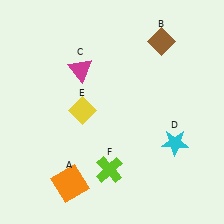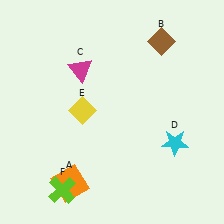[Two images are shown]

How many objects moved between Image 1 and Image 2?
1 object moved between the two images.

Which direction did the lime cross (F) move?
The lime cross (F) moved left.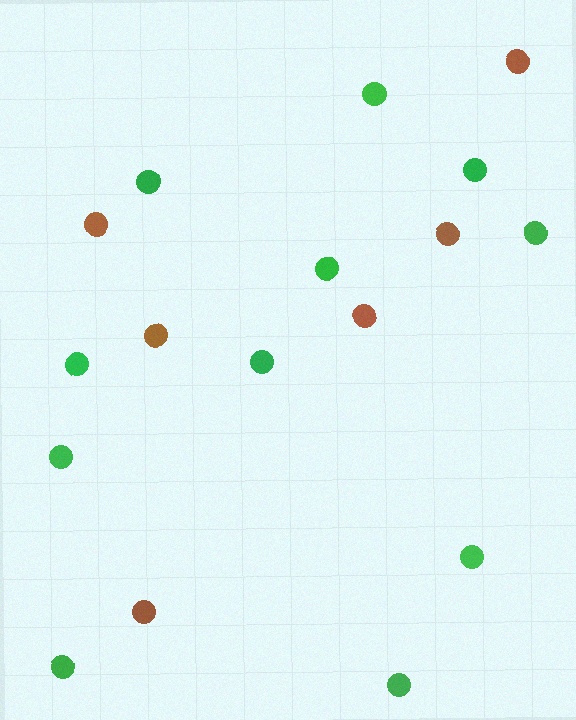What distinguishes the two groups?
There are 2 groups: one group of green circles (11) and one group of brown circles (6).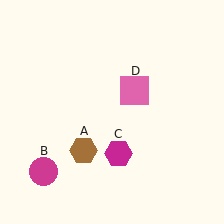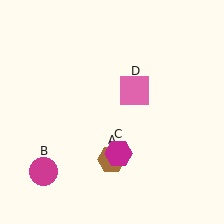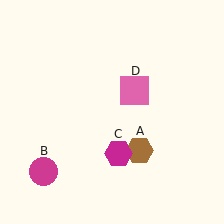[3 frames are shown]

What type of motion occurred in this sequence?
The brown hexagon (object A) rotated counterclockwise around the center of the scene.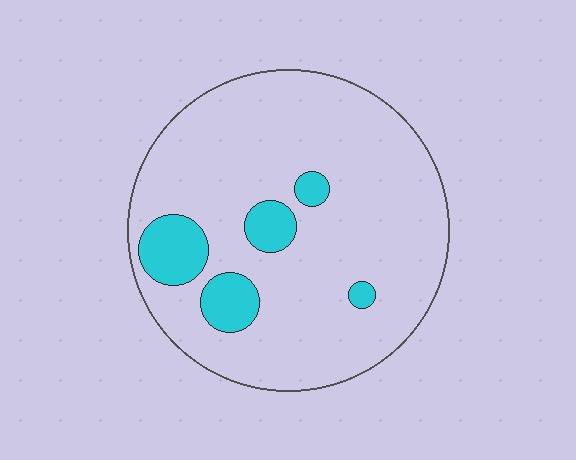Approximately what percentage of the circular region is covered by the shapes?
Approximately 15%.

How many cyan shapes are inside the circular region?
5.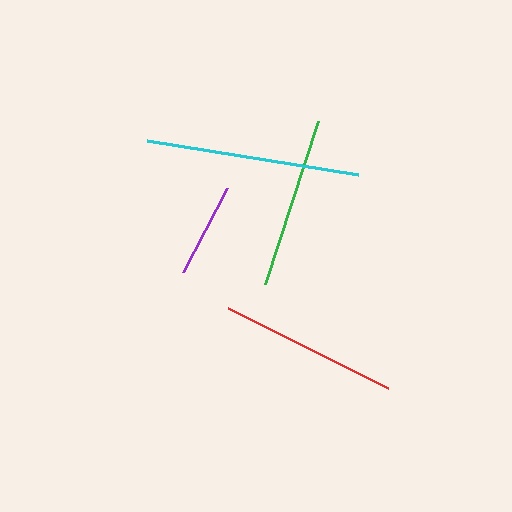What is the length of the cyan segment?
The cyan segment is approximately 213 pixels long.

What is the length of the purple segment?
The purple segment is approximately 94 pixels long.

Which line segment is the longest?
The cyan line is the longest at approximately 213 pixels.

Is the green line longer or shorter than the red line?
The red line is longer than the green line.